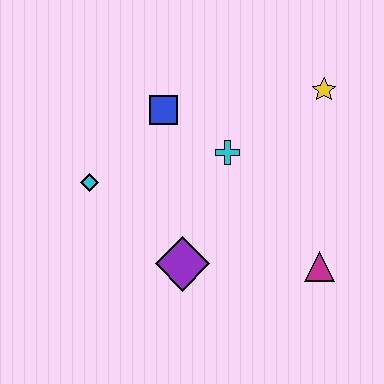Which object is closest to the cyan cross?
The blue square is closest to the cyan cross.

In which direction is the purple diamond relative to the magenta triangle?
The purple diamond is to the left of the magenta triangle.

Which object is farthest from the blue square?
The magenta triangle is farthest from the blue square.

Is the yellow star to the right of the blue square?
Yes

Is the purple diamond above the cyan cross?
No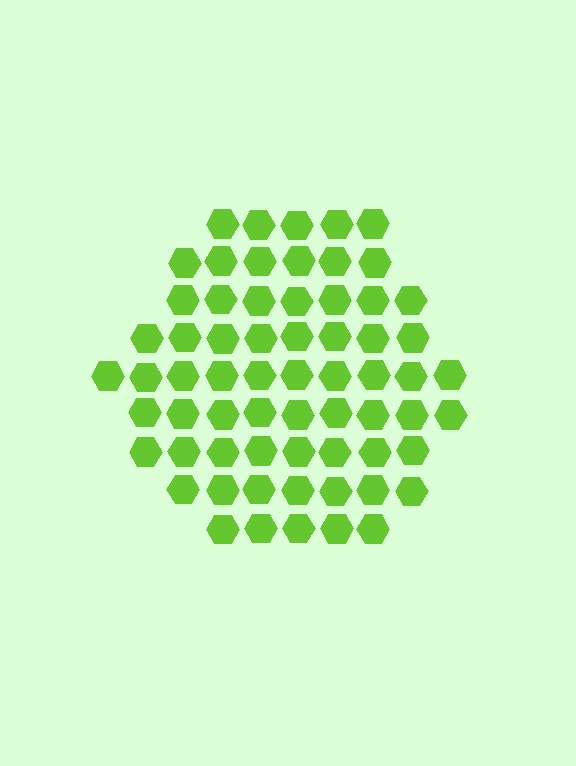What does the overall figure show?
The overall figure shows a hexagon.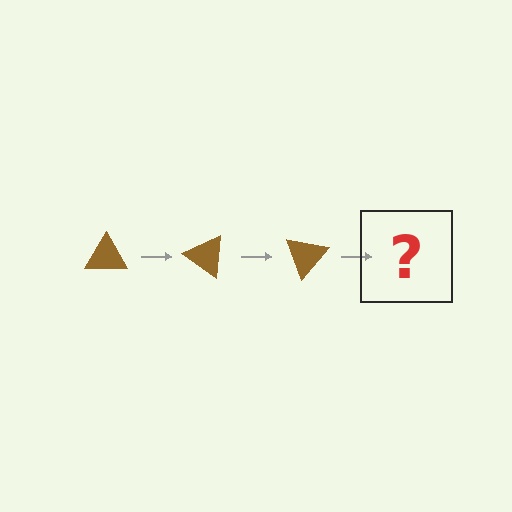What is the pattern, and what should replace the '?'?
The pattern is that the triangle rotates 35 degrees each step. The '?' should be a brown triangle rotated 105 degrees.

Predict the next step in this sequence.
The next step is a brown triangle rotated 105 degrees.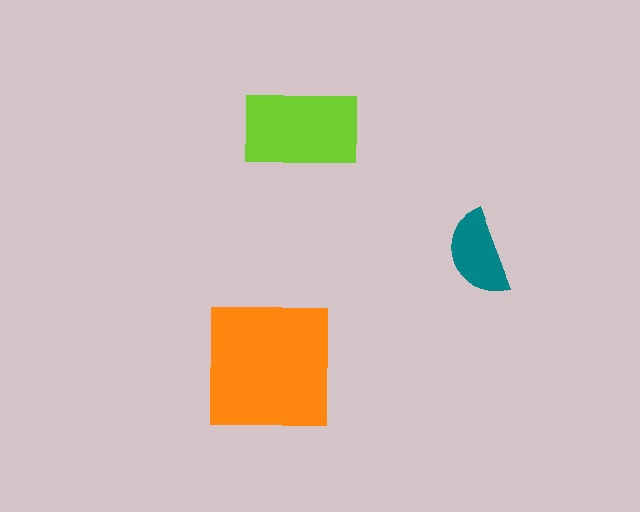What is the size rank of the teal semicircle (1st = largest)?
3rd.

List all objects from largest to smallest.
The orange square, the lime rectangle, the teal semicircle.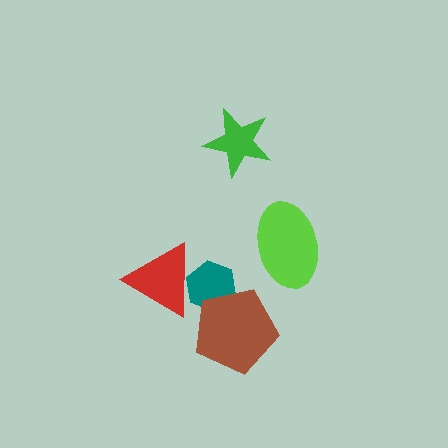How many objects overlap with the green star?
0 objects overlap with the green star.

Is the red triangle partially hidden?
No, no other shape covers it.